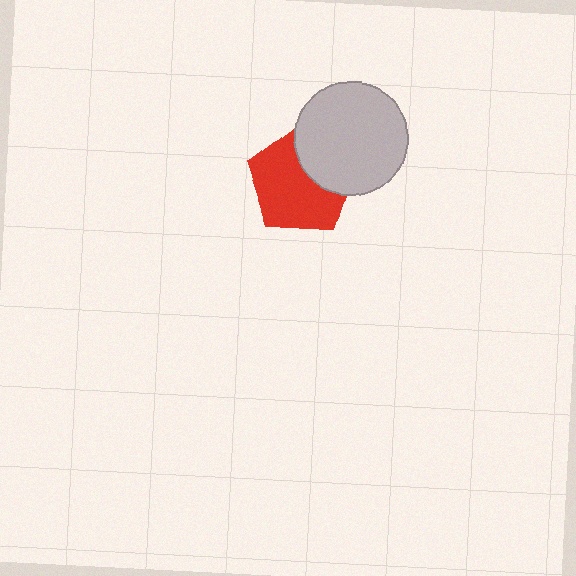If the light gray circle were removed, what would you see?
You would see the complete red pentagon.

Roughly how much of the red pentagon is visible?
Most of it is visible (roughly 67%).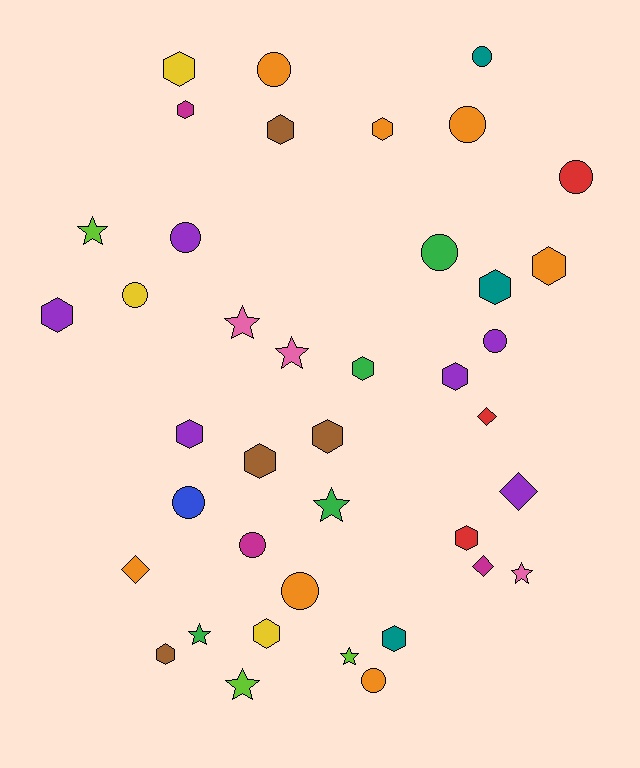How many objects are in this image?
There are 40 objects.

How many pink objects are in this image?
There are 3 pink objects.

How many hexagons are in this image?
There are 16 hexagons.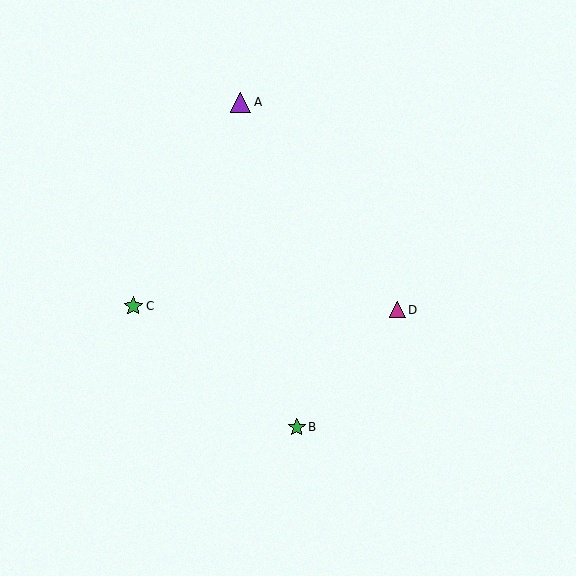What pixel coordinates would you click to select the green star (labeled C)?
Click at (133, 306) to select the green star C.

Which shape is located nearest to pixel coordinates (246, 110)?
The purple triangle (labeled A) at (241, 102) is nearest to that location.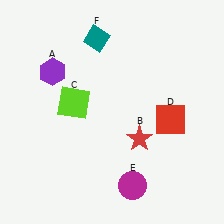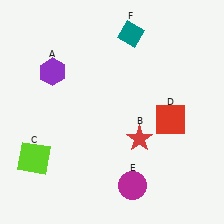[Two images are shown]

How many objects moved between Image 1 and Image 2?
2 objects moved between the two images.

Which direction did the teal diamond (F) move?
The teal diamond (F) moved right.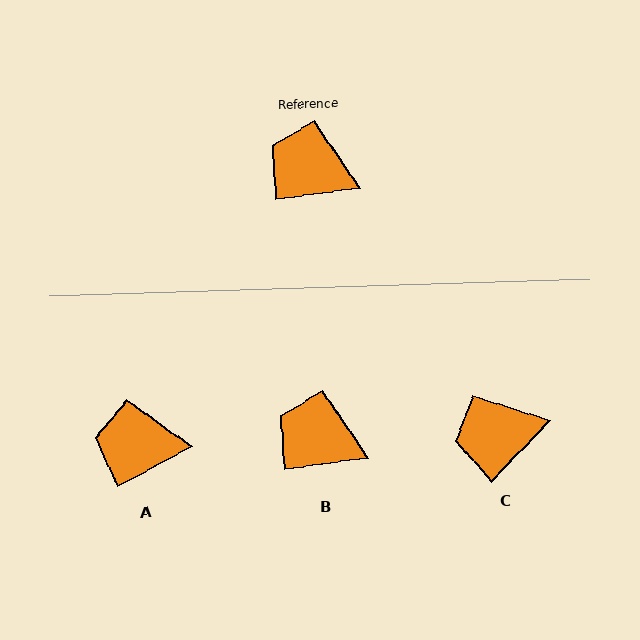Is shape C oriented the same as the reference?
No, it is off by about 38 degrees.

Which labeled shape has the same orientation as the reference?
B.